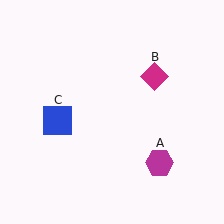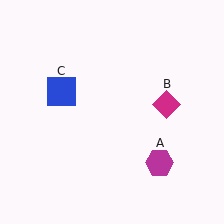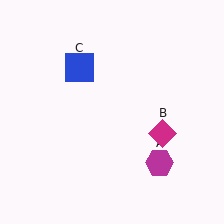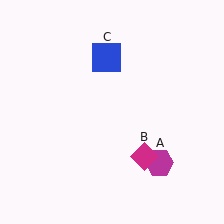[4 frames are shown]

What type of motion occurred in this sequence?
The magenta diamond (object B), blue square (object C) rotated clockwise around the center of the scene.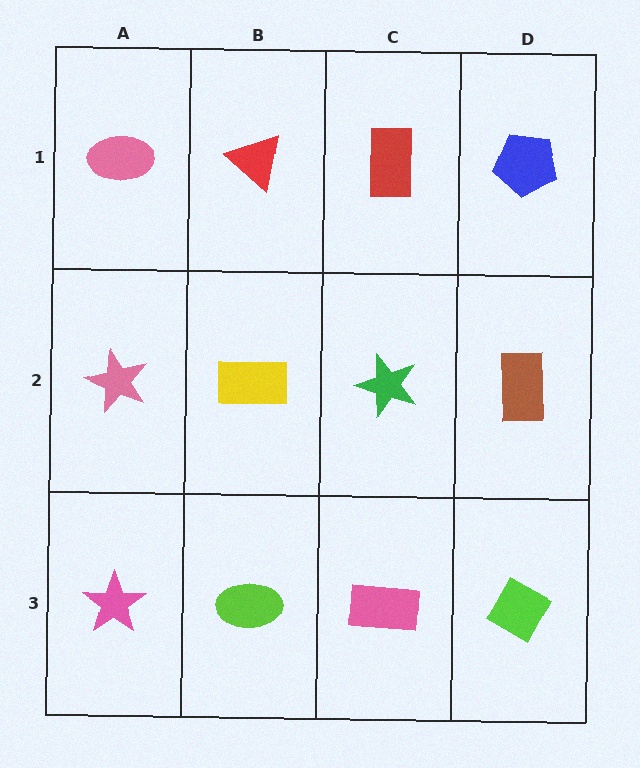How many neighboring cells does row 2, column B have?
4.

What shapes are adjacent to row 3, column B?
A yellow rectangle (row 2, column B), a pink star (row 3, column A), a pink rectangle (row 3, column C).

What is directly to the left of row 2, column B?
A pink star.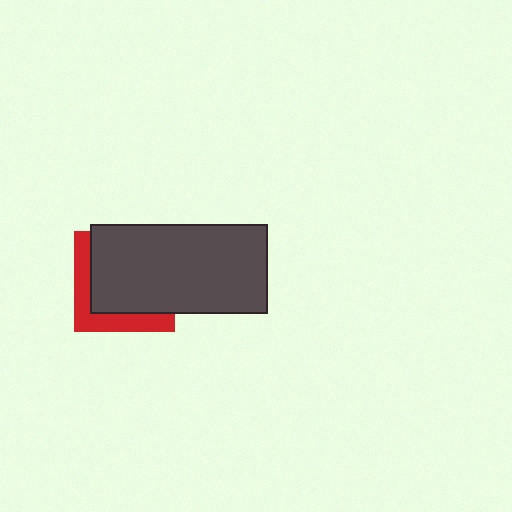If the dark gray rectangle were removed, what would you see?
You would see the complete red square.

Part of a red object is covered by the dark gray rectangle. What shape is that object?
It is a square.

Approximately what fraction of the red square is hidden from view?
Roughly 69% of the red square is hidden behind the dark gray rectangle.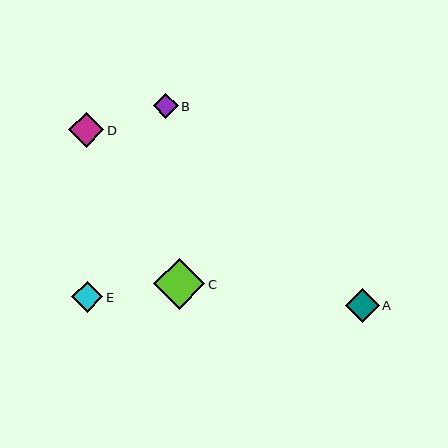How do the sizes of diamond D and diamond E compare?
Diamond D and diamond E are approximately the same size.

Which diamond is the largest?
Diamond C is the largest with a size of approximately 51 pixels.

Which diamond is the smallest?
Diamond B is the smallest with a size of approximately 25 pixels.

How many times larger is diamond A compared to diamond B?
Diamond A is approximately 1.4 times the size of diamond B.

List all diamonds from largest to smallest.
From largest to smallest: C, D, A, E, B.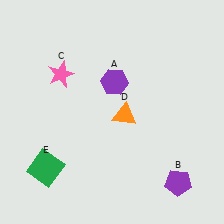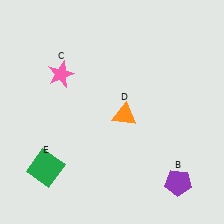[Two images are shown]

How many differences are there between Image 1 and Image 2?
There is 1 difference between the two images.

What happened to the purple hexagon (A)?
The purple hexagon (A) was removed in Image 2. It was in the top-right area of Image 1.